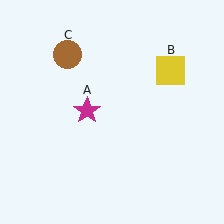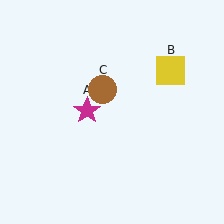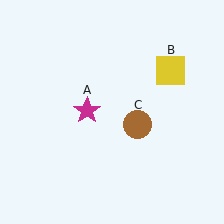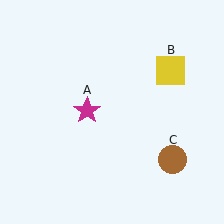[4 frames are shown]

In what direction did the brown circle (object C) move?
The brown circle (object C) moved down and to the right.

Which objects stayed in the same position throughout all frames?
Magenta star (object A) and yellow square (object B) remained stationary.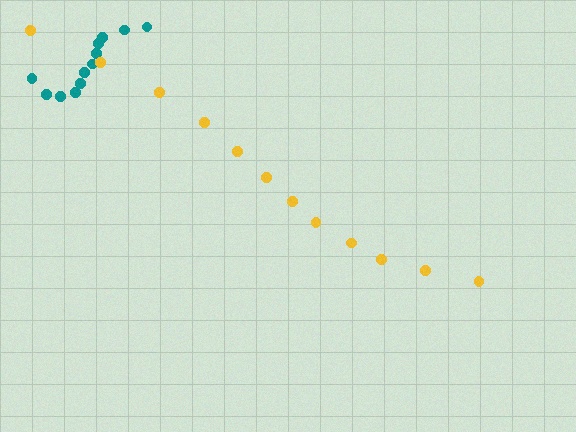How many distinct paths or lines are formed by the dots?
There are 2 distinct paths.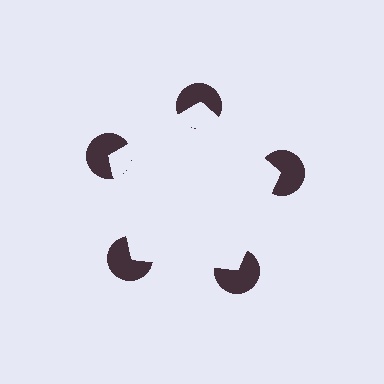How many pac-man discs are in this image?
There are 5 — one at each vertex of the illusory pentagon.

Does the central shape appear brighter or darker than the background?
It typically appears slightly brighter than the background, even though no actual brightness change is drawn.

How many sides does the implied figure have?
5 sides.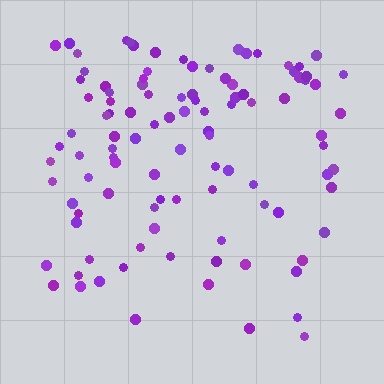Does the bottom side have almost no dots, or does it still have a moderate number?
Still a moderate number, just noticeably fewer than the top.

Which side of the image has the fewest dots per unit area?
The bottom.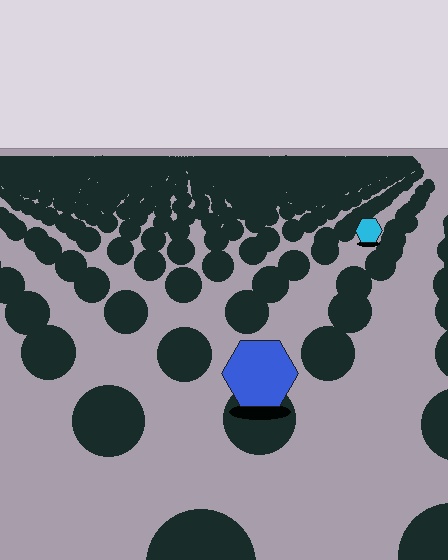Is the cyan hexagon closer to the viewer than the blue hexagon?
No. The blue hexagon is closer — you can tell from the texture gradient: the ground texture is coarser near it.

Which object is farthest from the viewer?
The cyan hexagon is farthest from the viewer. It appears smaller and the ground texture around it is denser.